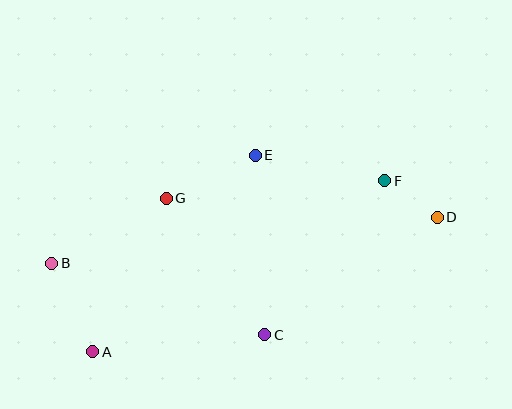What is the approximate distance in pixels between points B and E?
The distance between B and E is approximately 230 pixels.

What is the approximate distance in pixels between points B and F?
The distance between B and F is approximately 343 pixels.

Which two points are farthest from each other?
Points B and D are farthest from each other.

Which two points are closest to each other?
Points D and F are closest to each other.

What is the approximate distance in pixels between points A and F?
The distance between A and F is approximately 338 pixels.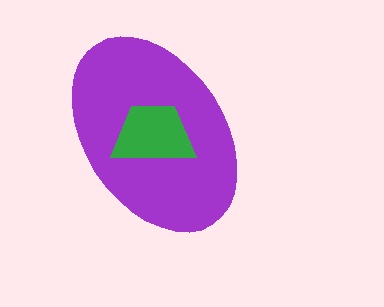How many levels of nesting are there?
2.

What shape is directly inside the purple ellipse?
The green trapezoid.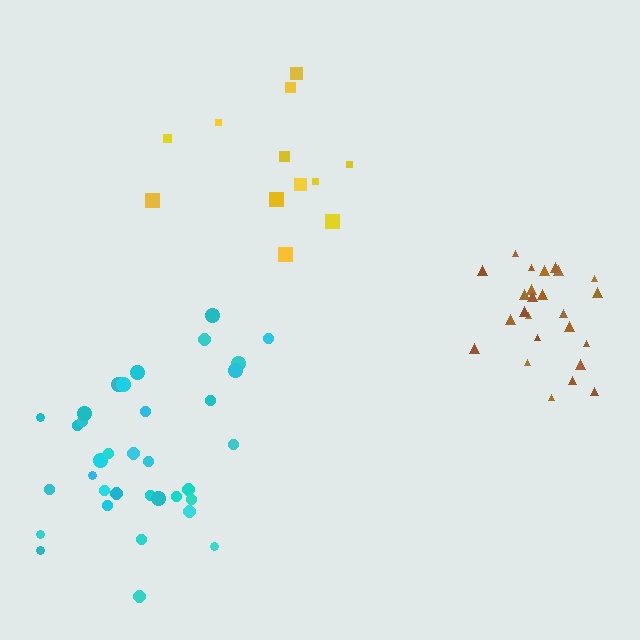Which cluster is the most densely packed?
Brown.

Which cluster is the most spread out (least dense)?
Yellow.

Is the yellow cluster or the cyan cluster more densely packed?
Cyan.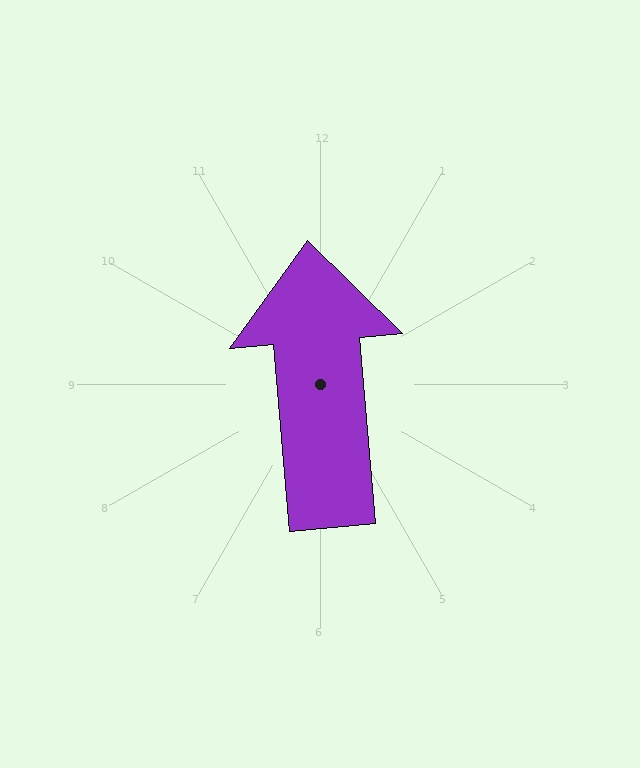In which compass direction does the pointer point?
North.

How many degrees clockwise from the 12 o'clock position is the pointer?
Approximately 355 degrees.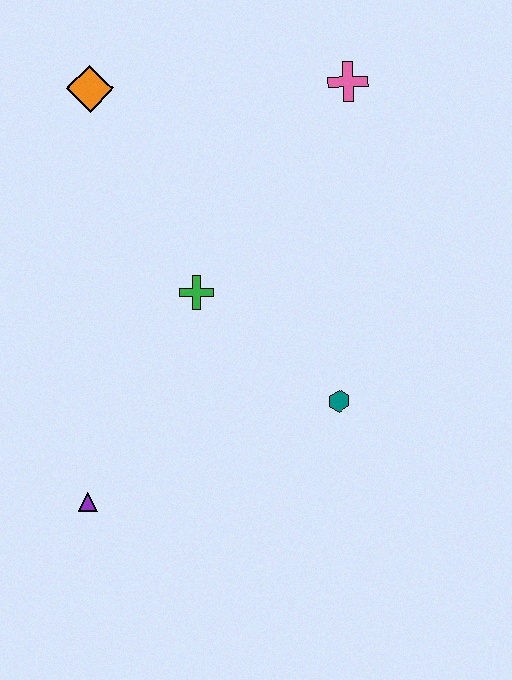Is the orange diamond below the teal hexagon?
No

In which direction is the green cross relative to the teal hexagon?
The green cross is to the left of the teal hexagon.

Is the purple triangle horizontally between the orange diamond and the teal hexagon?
No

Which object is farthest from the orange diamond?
The purple triangle is farthest from the orange diamond.